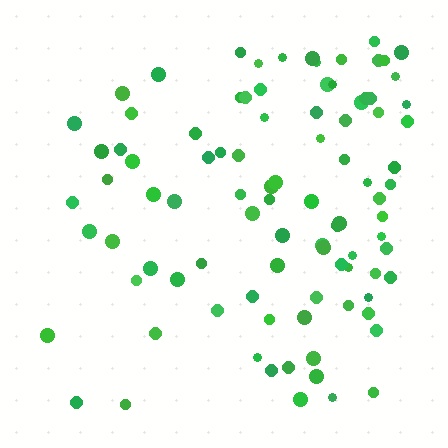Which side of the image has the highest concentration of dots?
The right.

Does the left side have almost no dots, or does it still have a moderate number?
Still a moderate number, just noticeably fewer than the right.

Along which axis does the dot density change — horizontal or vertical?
Horizontal.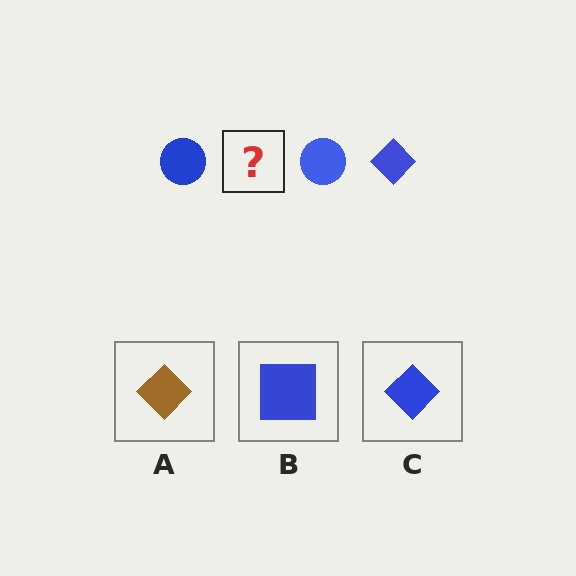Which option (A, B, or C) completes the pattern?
C.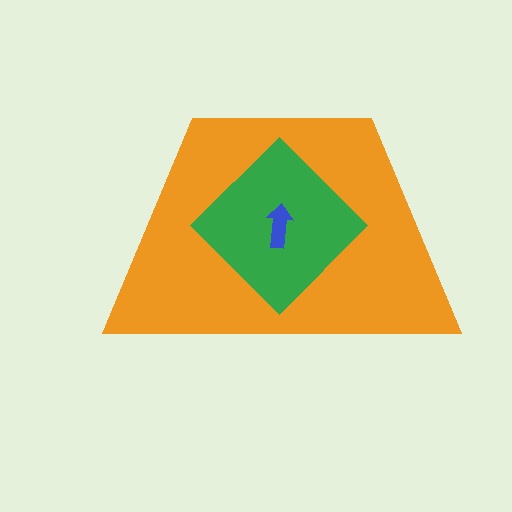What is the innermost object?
The blue arrow.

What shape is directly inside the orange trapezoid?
The green diamond.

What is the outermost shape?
The orange trapezoid.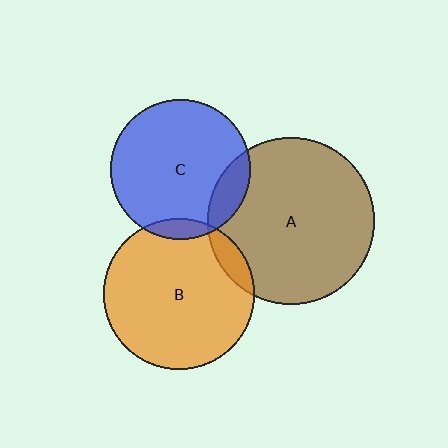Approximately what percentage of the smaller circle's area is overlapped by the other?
Approximately 15%.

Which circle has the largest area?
Circle A (brown).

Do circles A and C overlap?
Yes.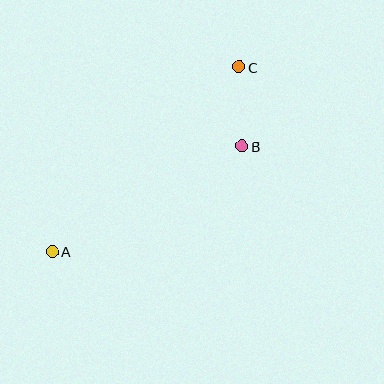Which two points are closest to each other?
Points B and C are closest to each other.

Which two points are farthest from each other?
Points A and C are farthest from each other.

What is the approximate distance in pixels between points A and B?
The distance between A and B is approximately 217 pixels.